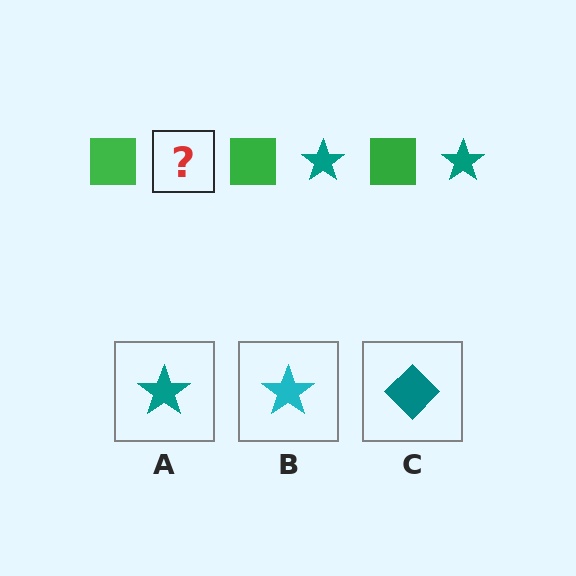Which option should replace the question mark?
Option A.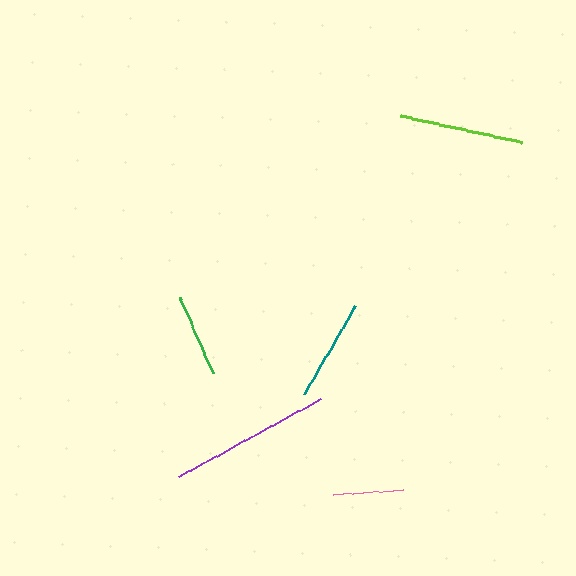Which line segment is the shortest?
The pink line is the shortest at approximately 70 pixels.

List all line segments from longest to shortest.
From longest to shortest: purple, lime, teal, green, pink.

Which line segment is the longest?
The purple line is the longest at approximately 162 pixels.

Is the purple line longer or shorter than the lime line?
The purple line is longer than the lime line.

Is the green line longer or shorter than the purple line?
The purple line is longer than the green line.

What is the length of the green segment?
The green segment is approximately 84 pixels long.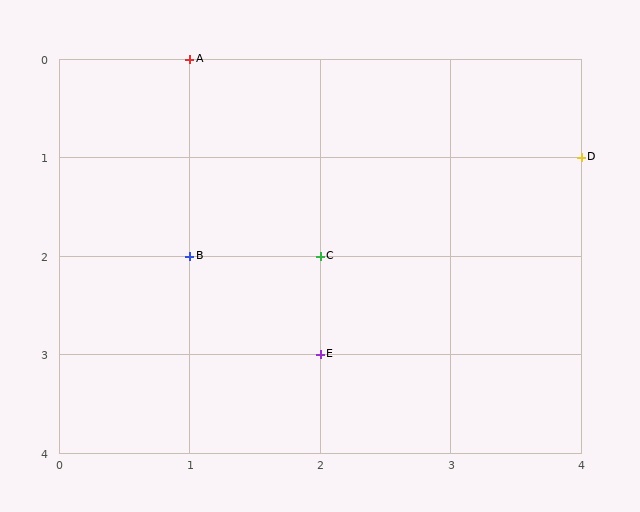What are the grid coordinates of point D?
Point D is at grid coordinates (4, 1).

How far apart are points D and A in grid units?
Points D and A are 3 columns and 1 row apart (about 3.2 grid units diagonally).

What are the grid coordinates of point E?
Point E is at grid coordinates (2, 3).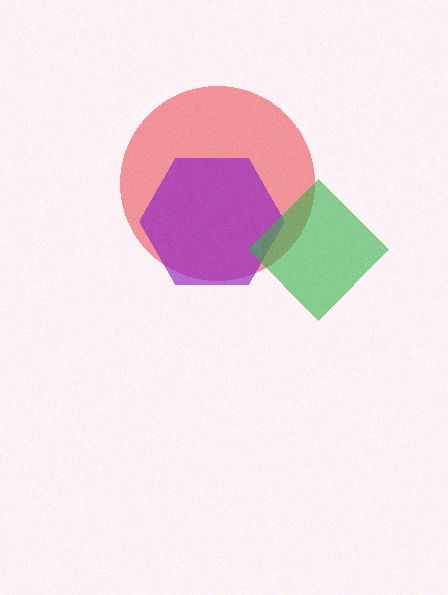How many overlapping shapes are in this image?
There are 3 overlapping shapes in the image.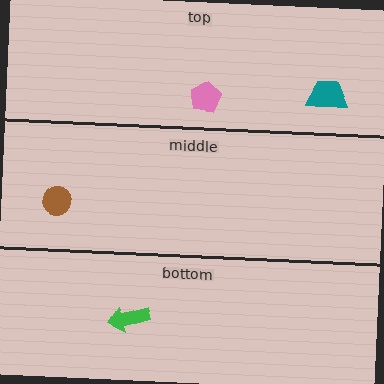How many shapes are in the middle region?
1.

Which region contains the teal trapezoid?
The top region.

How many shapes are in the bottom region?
1.